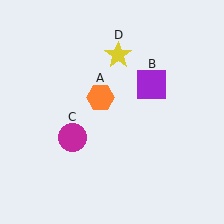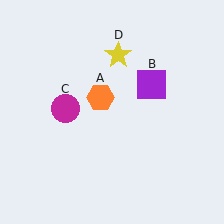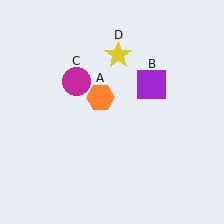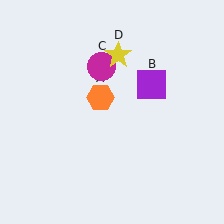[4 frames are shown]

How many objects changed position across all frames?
1 object changed position: magenta circle (object C).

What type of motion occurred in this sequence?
The magenta circle (object C) rotated clockwise around the center of the scene.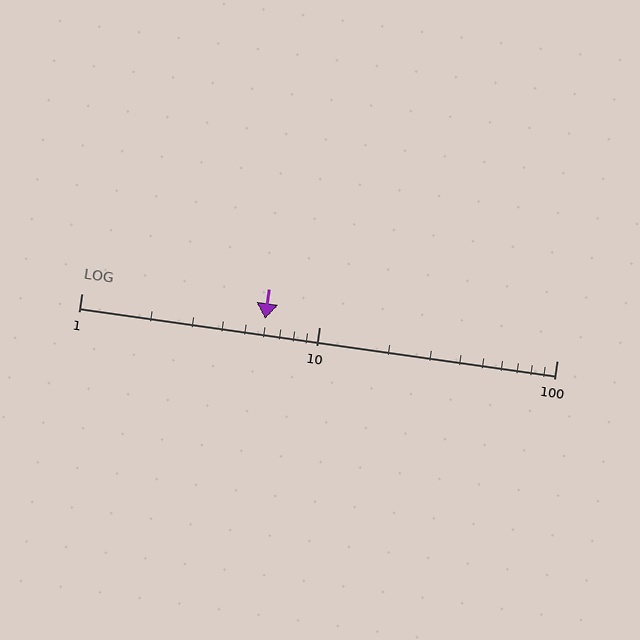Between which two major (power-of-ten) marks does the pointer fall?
The pointer is between 1 and 10.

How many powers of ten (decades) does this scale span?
The scale spans 2 decades, from 1 to 100.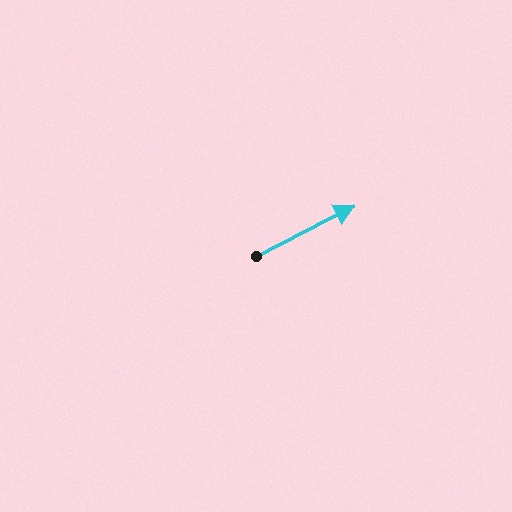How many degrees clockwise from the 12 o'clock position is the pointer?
Approximately 63 degrees.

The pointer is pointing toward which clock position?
Roughly 2 o'clock.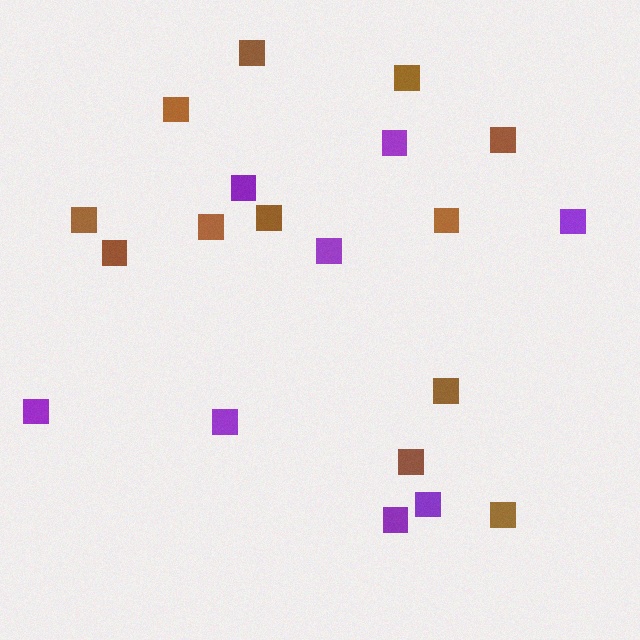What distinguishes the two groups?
There are 2 groups: one group of brown squares (12) and one group of purple squares (8).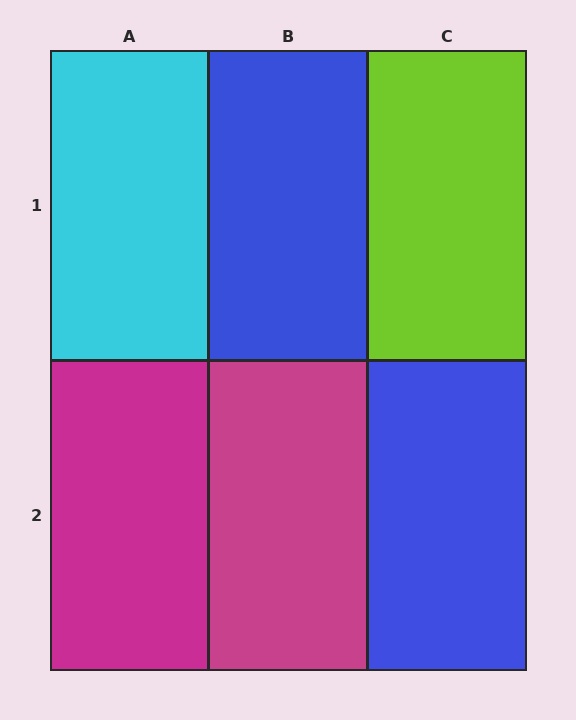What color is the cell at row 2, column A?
Magenta.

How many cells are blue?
2 cells are blue.